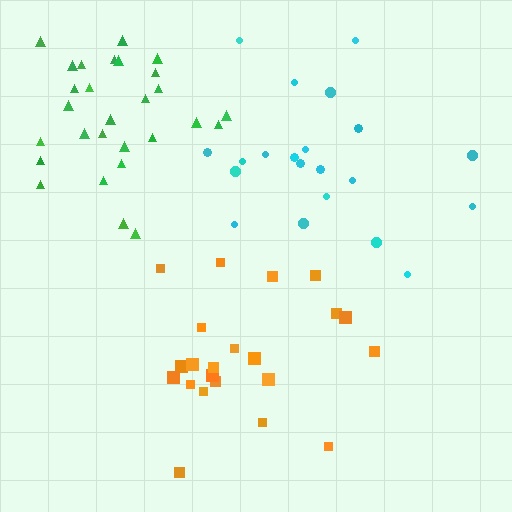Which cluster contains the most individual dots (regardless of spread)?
Green (29).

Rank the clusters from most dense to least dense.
green, orange, cyan.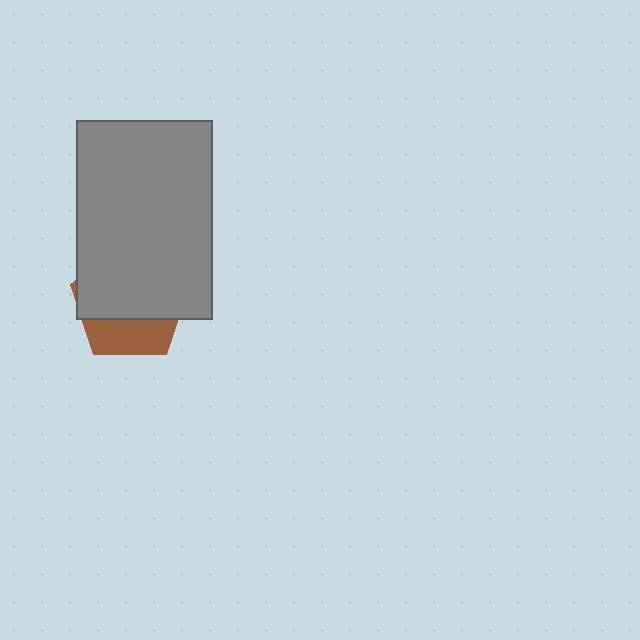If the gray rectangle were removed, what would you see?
You would see the complete brown pentagon.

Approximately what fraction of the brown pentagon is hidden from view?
Roughly 67% of the brown pentagon is hidden behind the gray rectangle.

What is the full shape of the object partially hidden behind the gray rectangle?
The partially hidden object is a brown pentagon.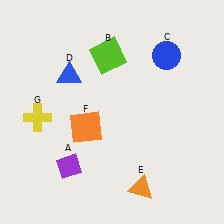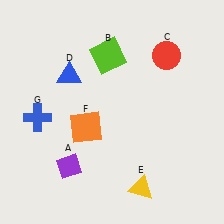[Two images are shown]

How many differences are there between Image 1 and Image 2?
There are 3 differences between the two images.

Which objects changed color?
C changed from blue to red. E changed from orange to yellow. G changed from yellow to blue.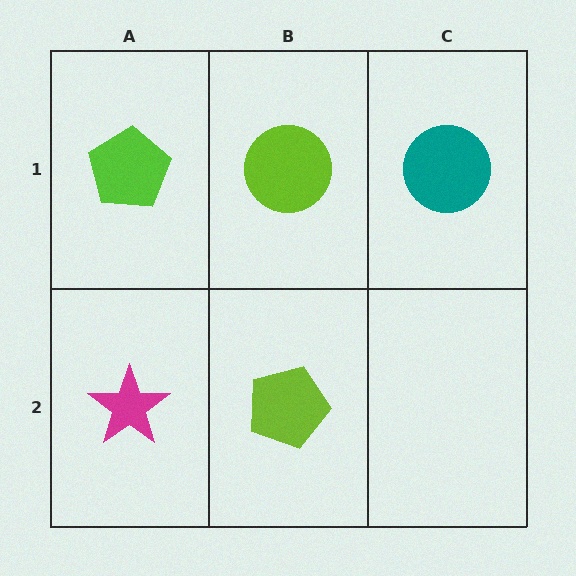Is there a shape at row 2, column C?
No, that cell is empty.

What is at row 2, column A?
A magenta star.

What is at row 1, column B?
A lime circle.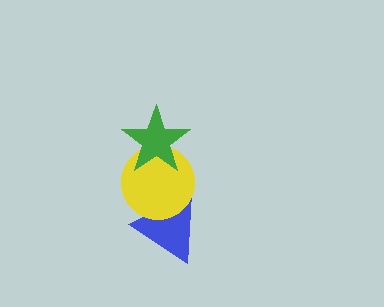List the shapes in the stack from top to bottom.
From top to bottom: the green star, the yellow circle, the blue triangle.